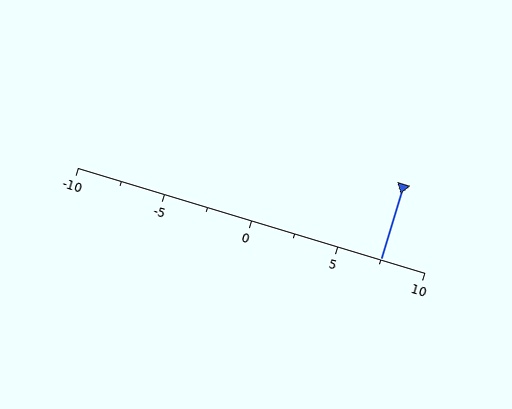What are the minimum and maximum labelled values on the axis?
The axis runs from -10 to 10.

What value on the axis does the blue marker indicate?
The marker indicates approximately 7.5.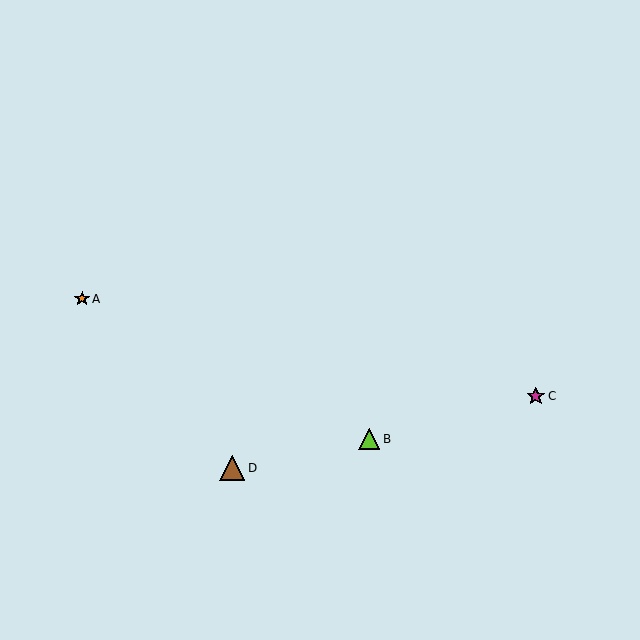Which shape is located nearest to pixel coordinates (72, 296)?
The orange star (labeled A) at (82, 299) is nearest to that location.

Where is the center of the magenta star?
The center of the magenta star is at (536, 396).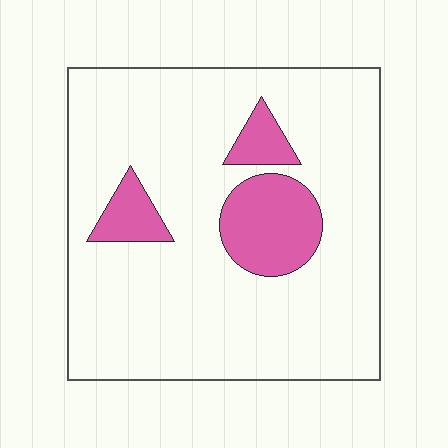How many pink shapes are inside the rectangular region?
3.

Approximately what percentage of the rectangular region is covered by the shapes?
Approximately 15%.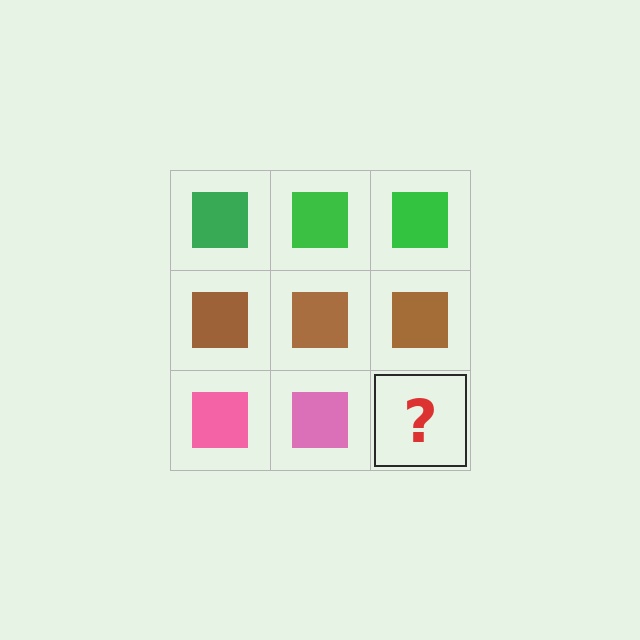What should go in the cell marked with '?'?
The missing cell should contain a pink square.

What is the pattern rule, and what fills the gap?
The rule is that each row has a consistent color. The gap should be filled with a pink square.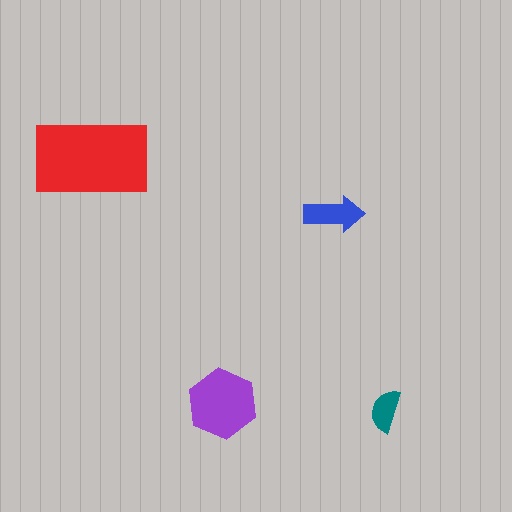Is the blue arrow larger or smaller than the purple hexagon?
Smaller.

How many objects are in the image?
There are 4 objects in the image.